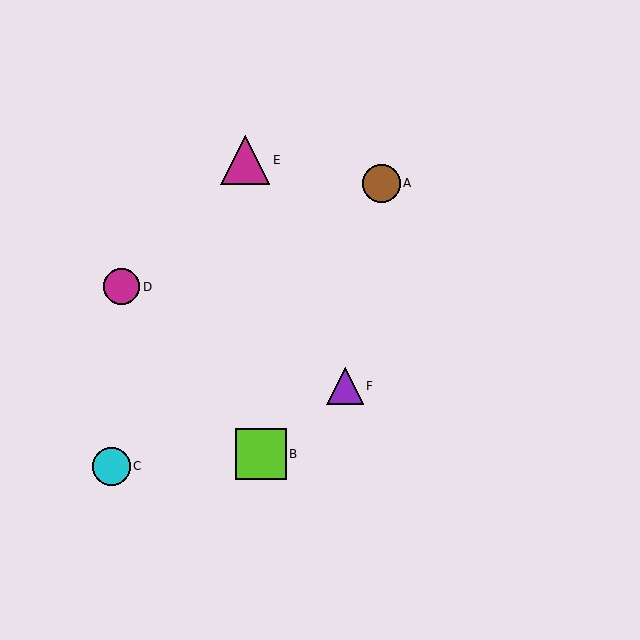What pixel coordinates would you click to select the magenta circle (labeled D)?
Click at (122, 287) to select the magenta circle D.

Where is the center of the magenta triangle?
The center of the magenta triangle is at (245, 160).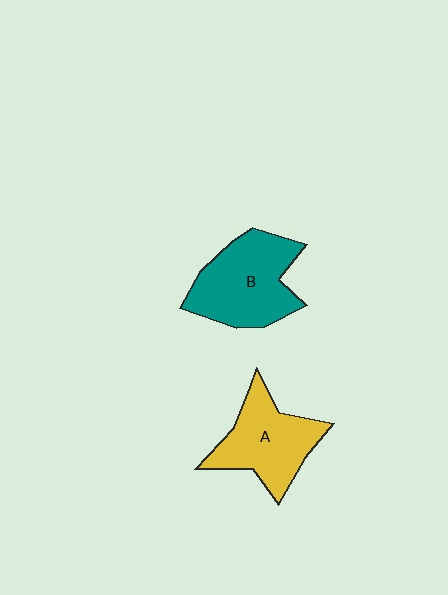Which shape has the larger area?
Shape B (teal).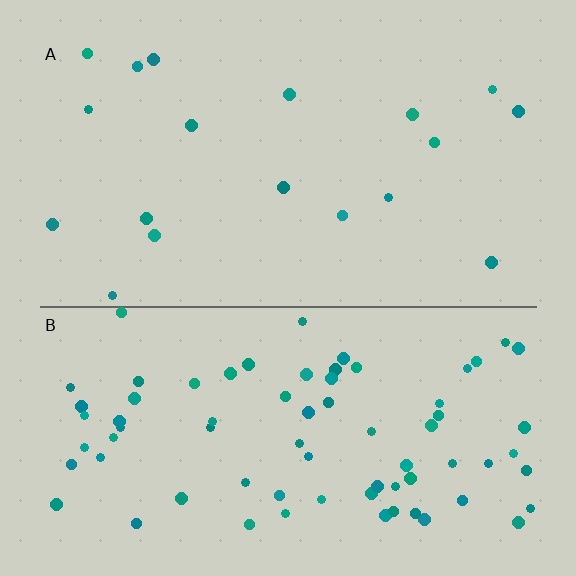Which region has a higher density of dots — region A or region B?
B (the bottom).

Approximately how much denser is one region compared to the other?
Approximately 3.9× — region B over region A.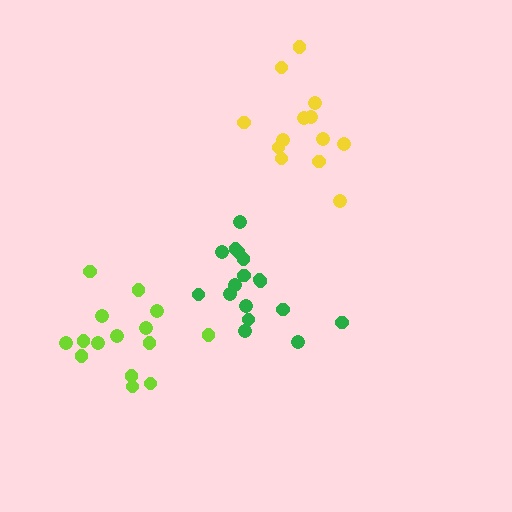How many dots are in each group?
Group 1: 17 dots, Group 2: 15 dots, Group 3: 13 dots (45 total).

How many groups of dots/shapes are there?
There are 3 groups.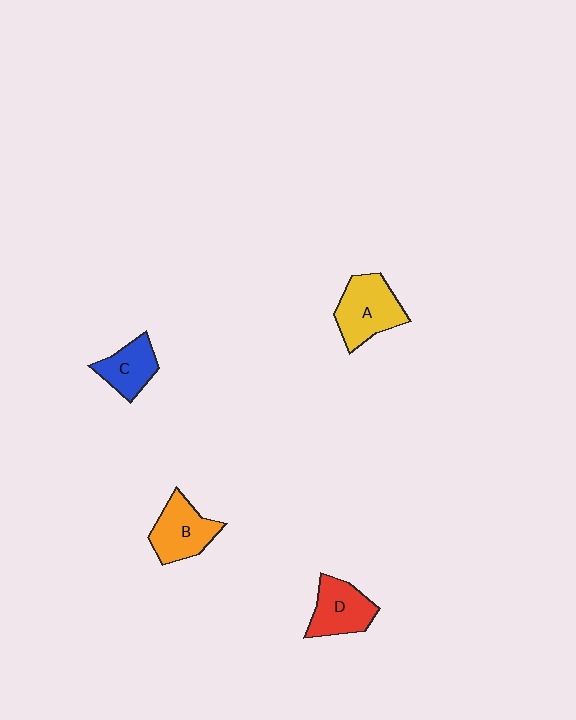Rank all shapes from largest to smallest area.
From largest to smallest: A (yellow), B (orange), D (red), C (blue).